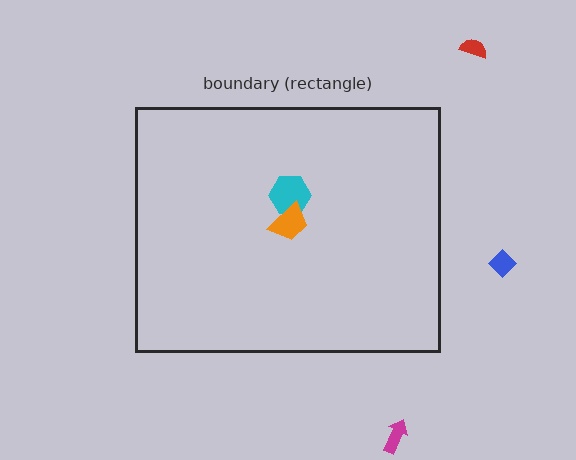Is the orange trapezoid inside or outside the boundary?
Inside.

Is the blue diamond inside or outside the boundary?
Outside.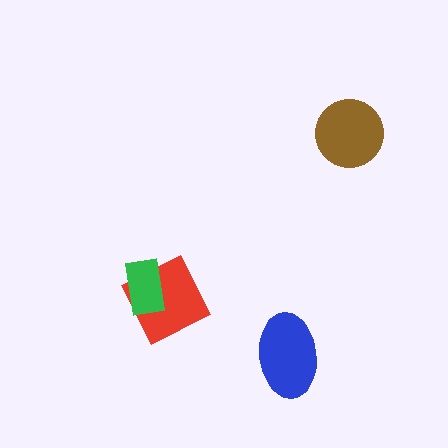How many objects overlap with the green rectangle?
1 object overlaps with the green rectangle.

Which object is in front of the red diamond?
The green rectangle is in front of the red diamond.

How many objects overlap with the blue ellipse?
0 objects overlap with the blue ellipse.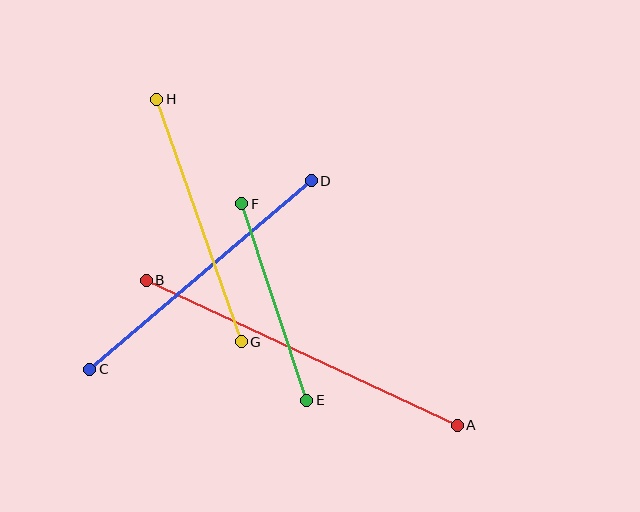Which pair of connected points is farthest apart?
Points A and B are farthest apart.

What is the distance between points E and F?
The distance is approximately 207 pixels.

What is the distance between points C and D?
The distance is approximately 291 pixels.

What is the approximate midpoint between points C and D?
The midpoint is at approximately (200, 275) pixels.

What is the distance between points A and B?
The distance is approximately 343 pixels.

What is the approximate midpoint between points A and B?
The midpoint is at approximately (302, 353) pixels.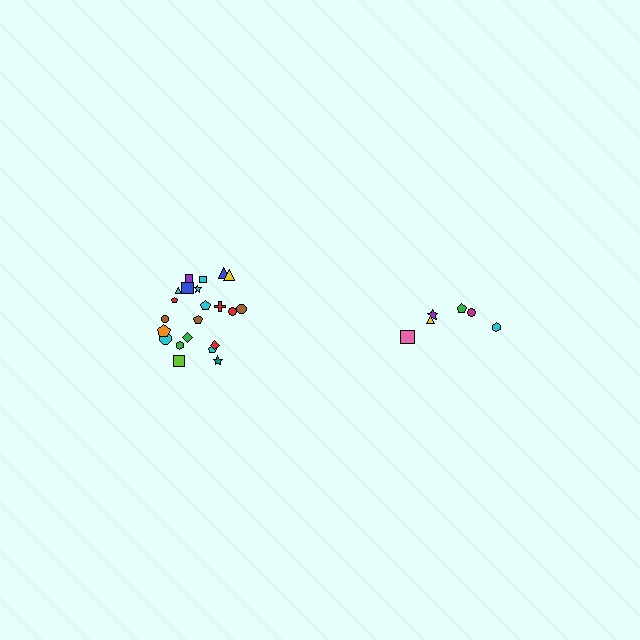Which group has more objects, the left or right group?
The left group.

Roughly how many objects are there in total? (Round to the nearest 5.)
Roughly 30 objects in total.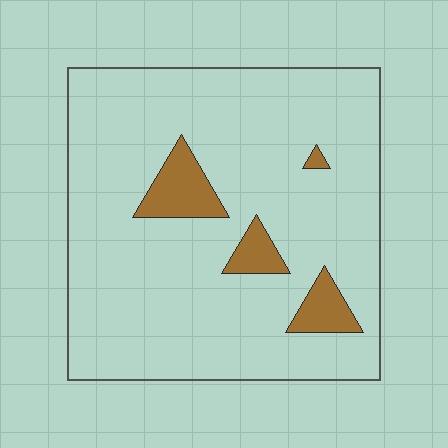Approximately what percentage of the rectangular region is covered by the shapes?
Approximately 10%.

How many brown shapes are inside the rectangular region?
4.